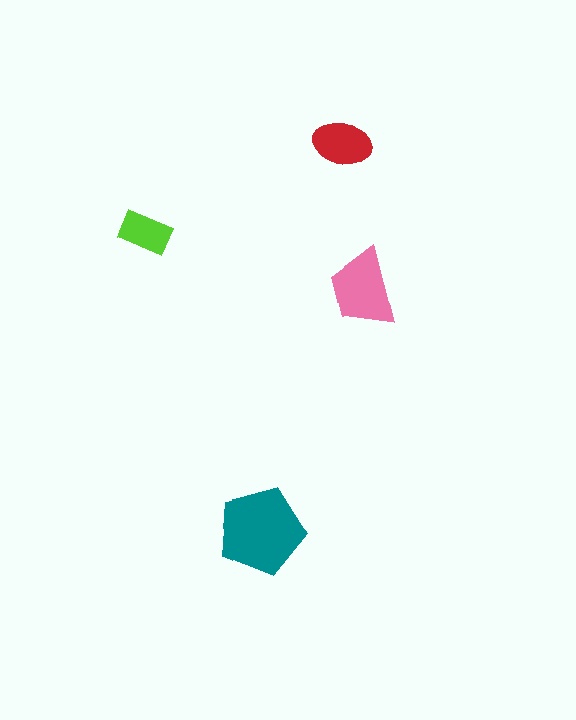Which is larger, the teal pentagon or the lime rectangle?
The teal pentagon.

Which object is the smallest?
The lime rectangle.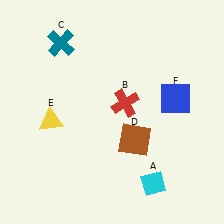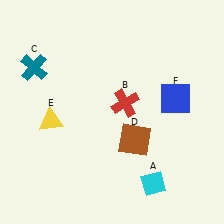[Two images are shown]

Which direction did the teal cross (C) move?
The teal cross (C) moved left.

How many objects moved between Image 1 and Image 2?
1 object moved between the two images.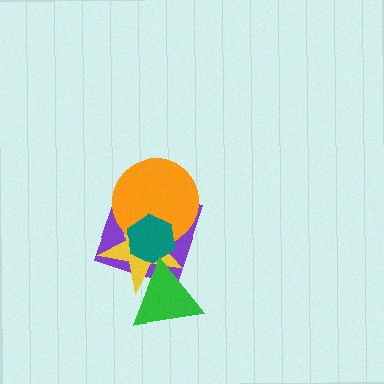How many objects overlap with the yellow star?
4 objects overlap with the yellow star.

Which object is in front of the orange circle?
The teal hexagon is in front of the orange circle.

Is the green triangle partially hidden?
No, no other shape covers it.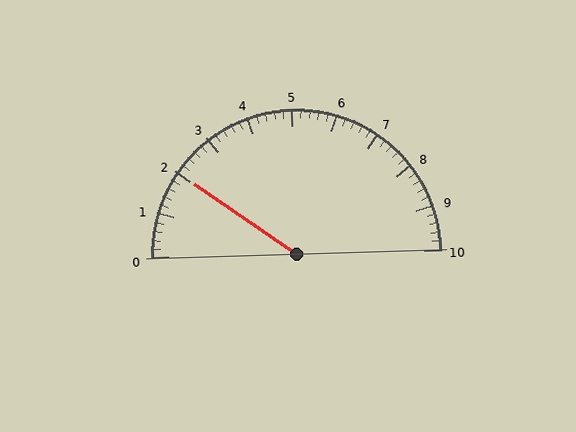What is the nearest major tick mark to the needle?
The nearest major tick mark is 2.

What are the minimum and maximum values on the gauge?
The gauge ranges from 0 to 10.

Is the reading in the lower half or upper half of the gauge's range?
The reading is in the lower half of the range (0 to 10).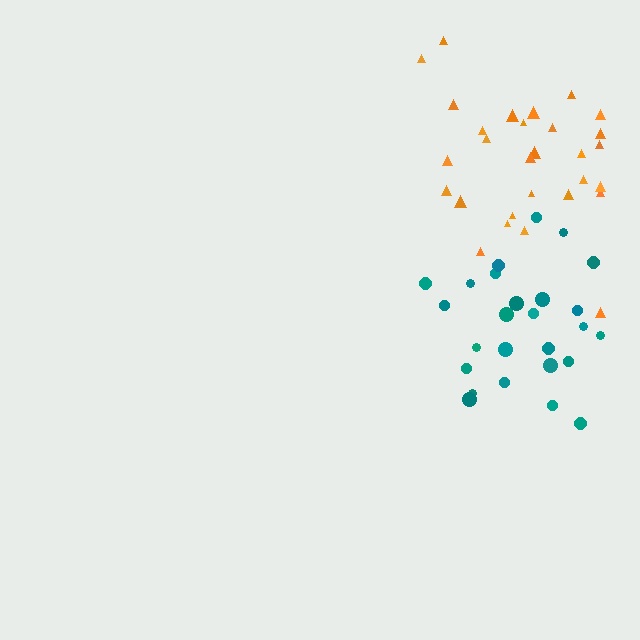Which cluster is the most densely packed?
Teal.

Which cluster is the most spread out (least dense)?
Orange.